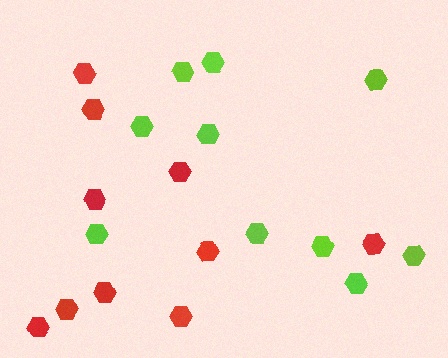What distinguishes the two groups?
There are 2 groups: one group of red hexagons (10) and one group of lime hexagons (10).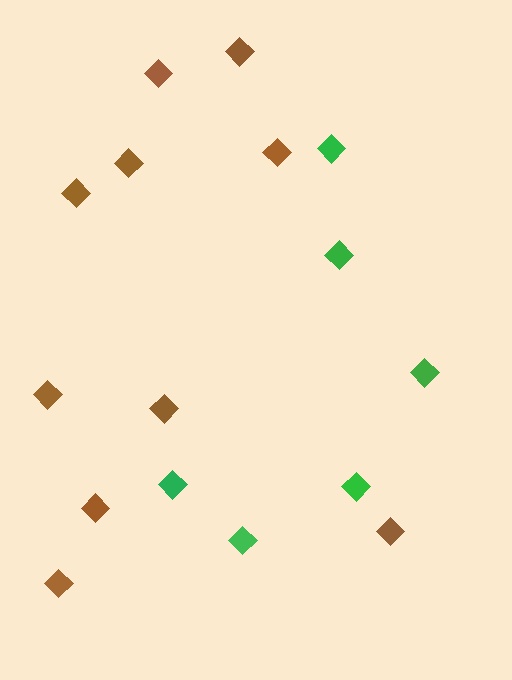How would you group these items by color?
There are 2 groups: one group of green diamonds (6) and one group of brown diamonds (10).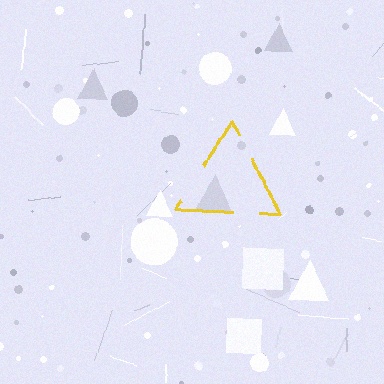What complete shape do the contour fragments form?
The contour fragments form a triangle.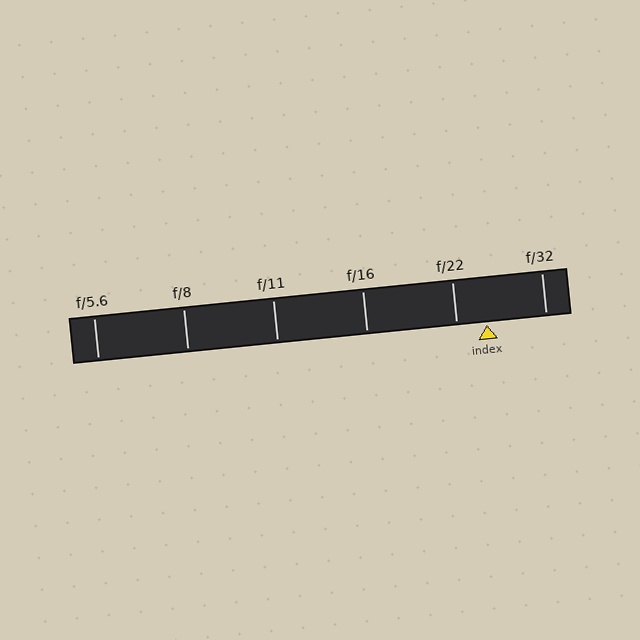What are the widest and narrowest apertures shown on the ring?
The widest aperture shown is f/5.6 and the narrowest is f/32.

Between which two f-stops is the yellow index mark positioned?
The index mark is between f/22 and f/32.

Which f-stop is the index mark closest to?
The index mark is closest to f/22.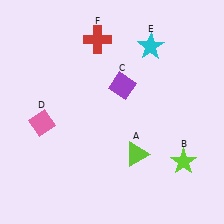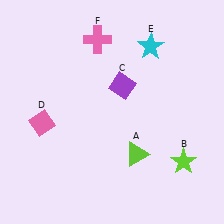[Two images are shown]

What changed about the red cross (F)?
In Image 1, F is red. In Image 2, it changed to pink.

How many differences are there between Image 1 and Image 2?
There is 1 difference between the two images.